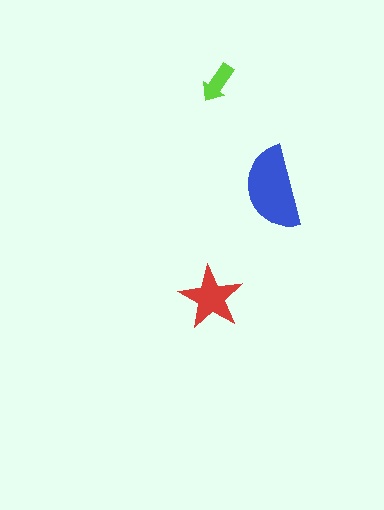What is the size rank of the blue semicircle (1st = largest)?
1st.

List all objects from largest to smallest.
The blue semicircle, the red star, the lime arrow.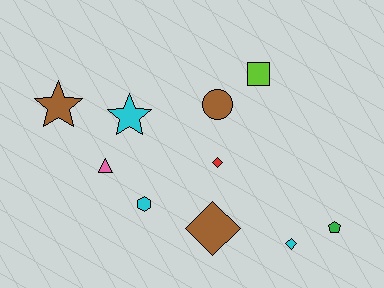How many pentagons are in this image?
There is 1 pentagon.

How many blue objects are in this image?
There are no blue objects.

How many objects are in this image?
There are 10 objects.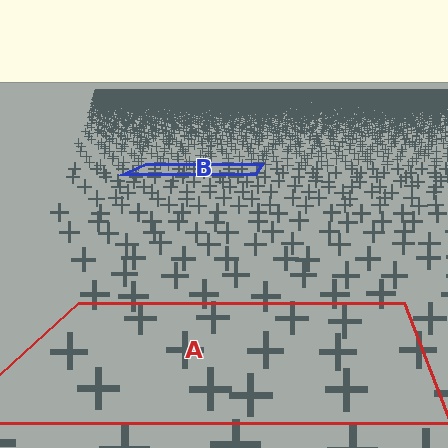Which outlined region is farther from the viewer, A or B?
Region B is farther from the viewer — the texture elements inside it appear smaller and more densely packed.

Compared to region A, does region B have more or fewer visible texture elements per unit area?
Region B has more texture elements per unit area — they are packed more densely because it is farther away.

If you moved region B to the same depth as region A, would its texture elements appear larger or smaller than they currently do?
They would appear larger. At a closer depth, the same texture elements are projected at a bigger on-screen size.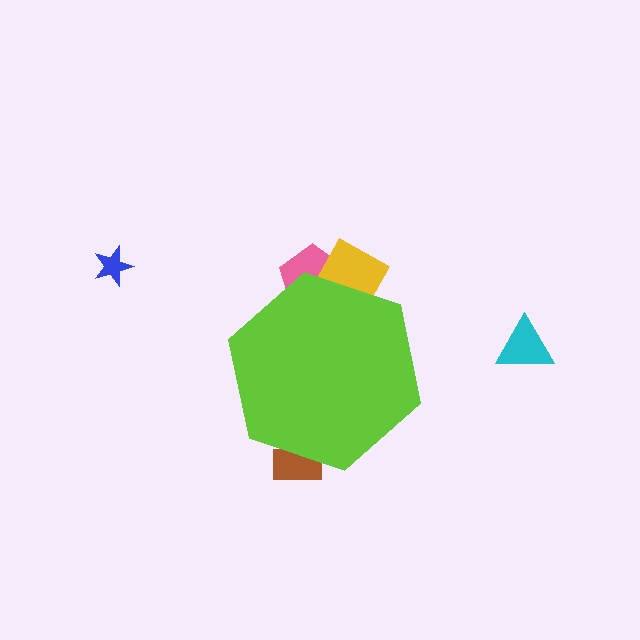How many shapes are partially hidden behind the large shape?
3 shapes are partially hidden.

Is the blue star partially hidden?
No, the blue star is fully visible.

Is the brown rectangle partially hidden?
Yes, the brown rectangle is partially hidden behind the lime hexagon.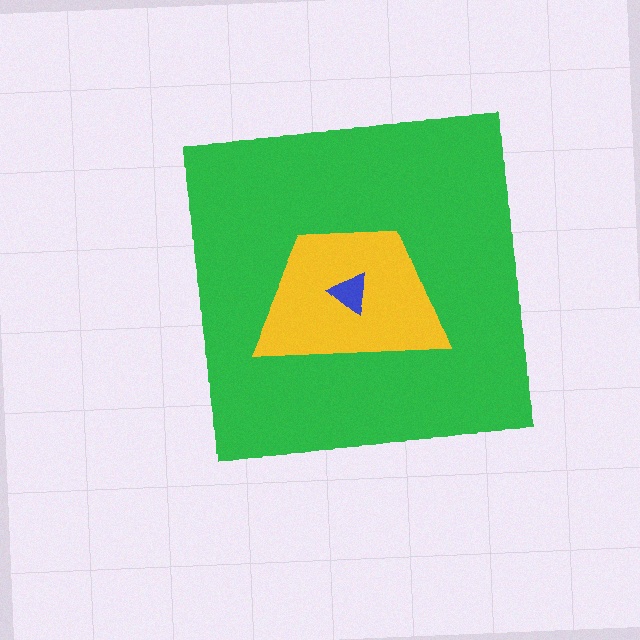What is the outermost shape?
The green square.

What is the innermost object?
The blue triangle.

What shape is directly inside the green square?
The yellow trapezoid.